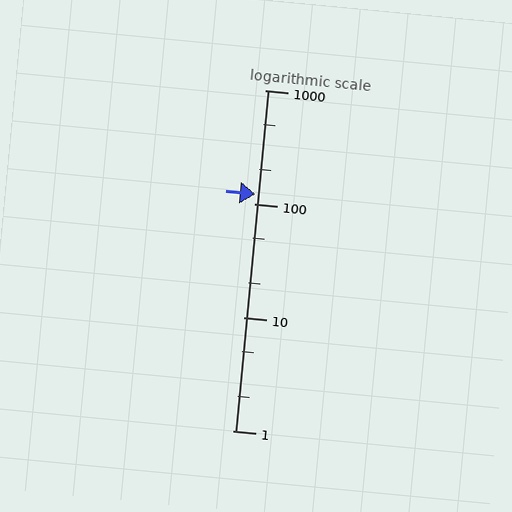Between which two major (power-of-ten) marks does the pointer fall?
The pointer is between 100 and 1000.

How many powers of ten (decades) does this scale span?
The scale spans 3 decades, from 1 to 1000.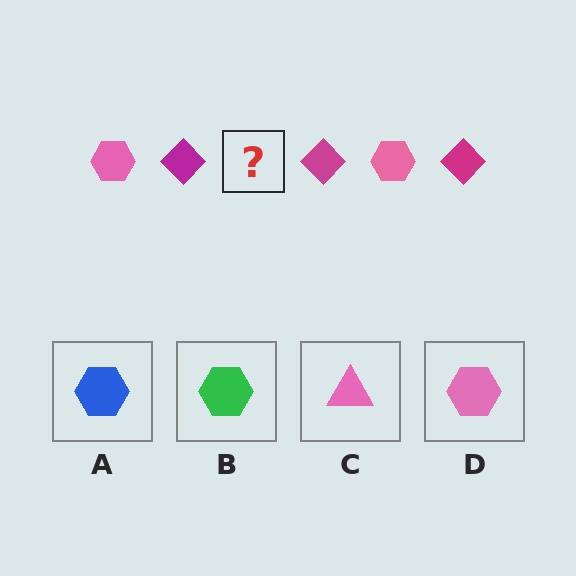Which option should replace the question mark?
Option D.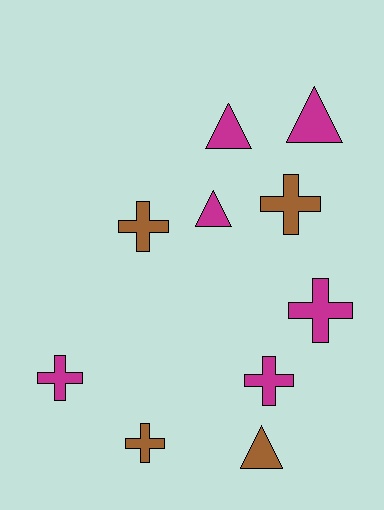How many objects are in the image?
There are 10 objects.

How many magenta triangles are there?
There are 3 magenta triangles.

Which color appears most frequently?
Magenta, with 6 objects.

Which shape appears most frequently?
Cross, with 6 objects.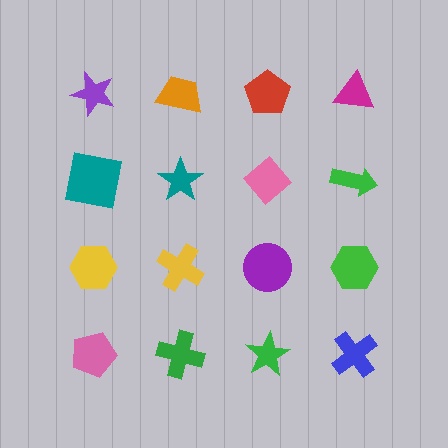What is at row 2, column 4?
A green arrow.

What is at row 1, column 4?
A magenta triangle.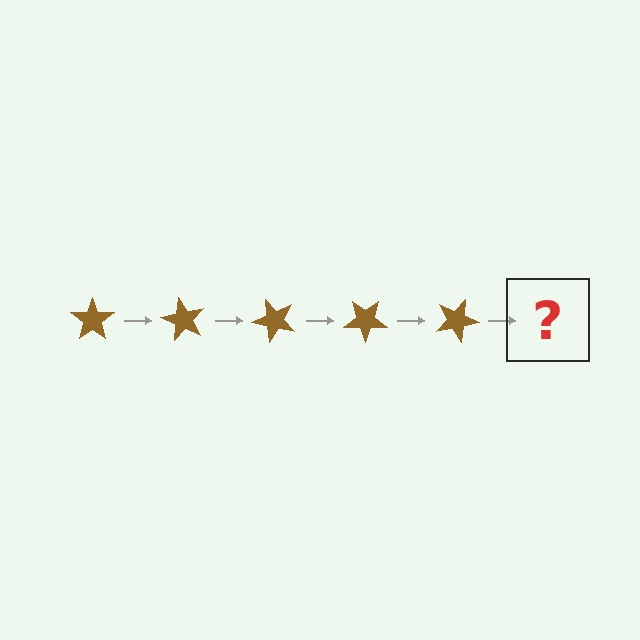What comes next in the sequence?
The next element should be a brown star rotated 300 degrees.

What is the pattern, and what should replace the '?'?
The pattern is that the star rotates 60 degrees each step. The '?' should be a brown star rotated 300 degrees.